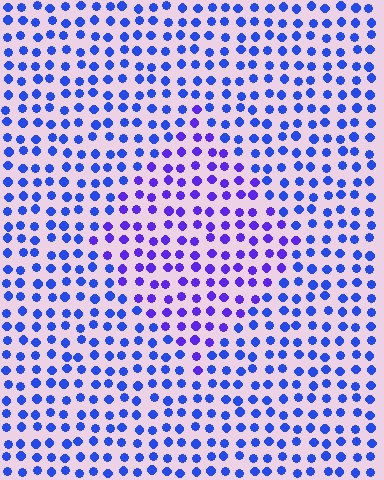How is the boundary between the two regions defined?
The boundary is defined purely by a slight shift in hue (about 28 degrees). Spacing, size, and orientation are identical on both sides.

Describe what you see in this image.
The image is filled with small blue elements in a uniform arrangement. A diamond-shaped region is visible where the elements are tinted to a slightly different hue, forming a subtle color boundary.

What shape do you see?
I see a diamond.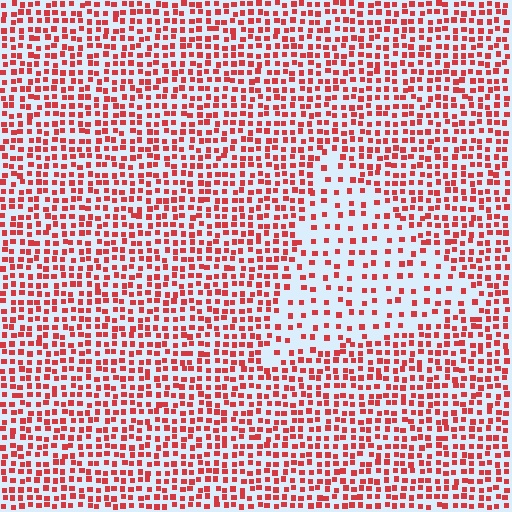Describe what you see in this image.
The image contains small red elements arranged at two different densities. A triangle-shaped region is visible where the elements are less densely packed than the surrounding area.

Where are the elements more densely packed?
The elements are more densely packed outside the triangle boundary.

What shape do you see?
I see a triangle.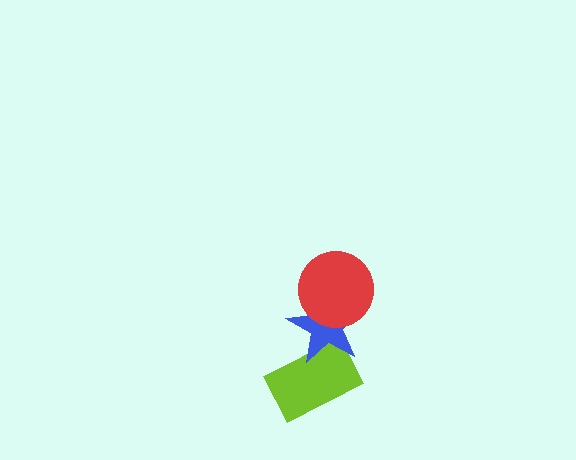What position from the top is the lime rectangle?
The lime rectangle is 3rd from the top.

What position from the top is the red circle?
The red circle is 1st from the top.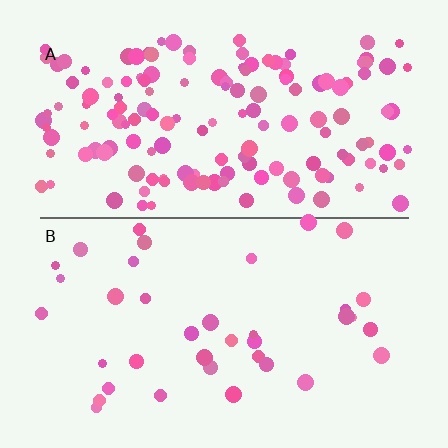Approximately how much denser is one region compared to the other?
Approximately 4.0× — region A over region B.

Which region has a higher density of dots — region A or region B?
A (the top).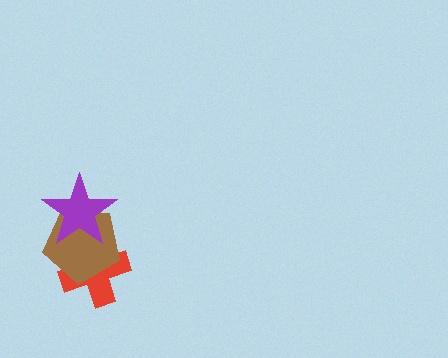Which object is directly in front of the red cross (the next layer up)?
The brown pentagon is directly in front of the red cross.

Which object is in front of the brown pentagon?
The purple star is in front of the brown pentagon.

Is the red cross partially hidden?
Yes, it is partially covered by another shape.